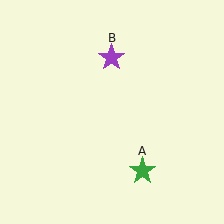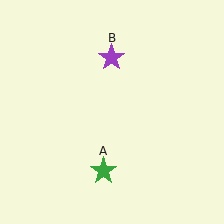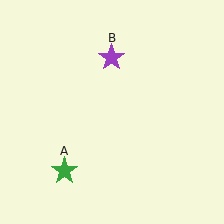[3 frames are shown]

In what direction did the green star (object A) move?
The green star (object A) moved left.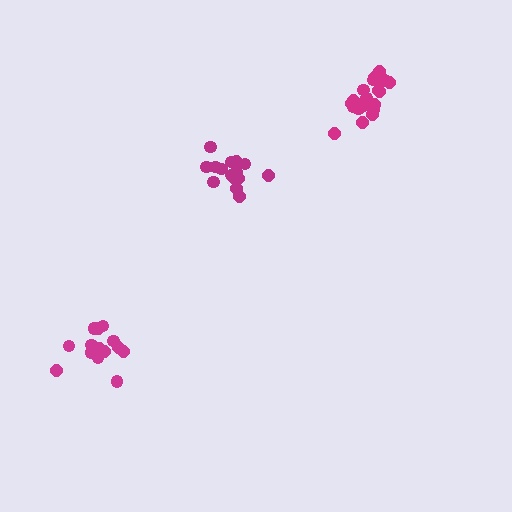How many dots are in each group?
Group 1: 17 dots, Group 2: 15 dots, Group 3: 20 dots (52 total).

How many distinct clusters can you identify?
There are 3 distinct clusters.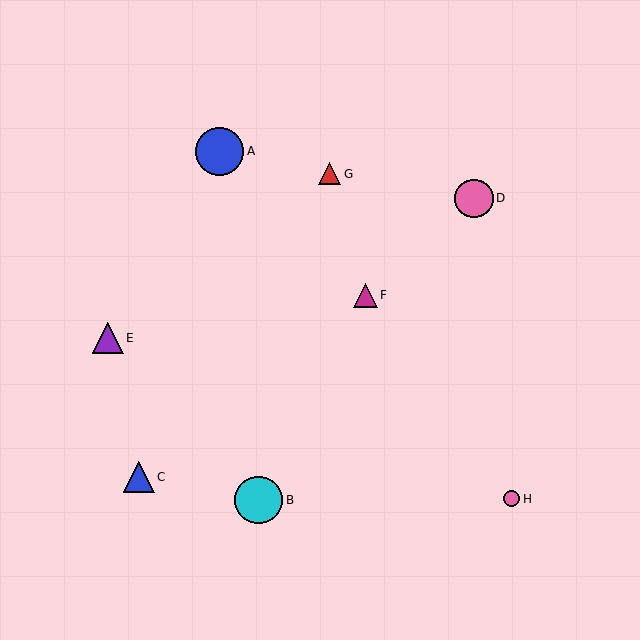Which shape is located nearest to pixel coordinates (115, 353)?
The purple triangle (labeled E) at (108, 338) is nearest to that location.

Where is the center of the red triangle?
The center of the red triangle is at (330, 174).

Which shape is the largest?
The blue circle (labeled A) is the largest.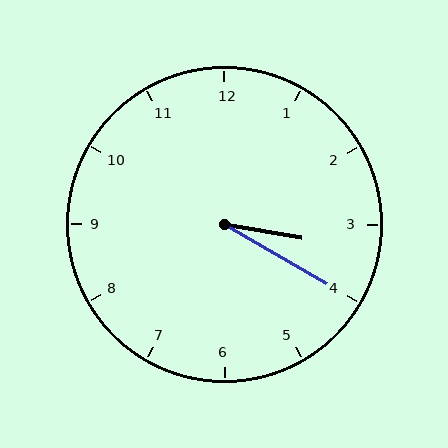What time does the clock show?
3:20.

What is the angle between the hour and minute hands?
Approximately 20 degrees.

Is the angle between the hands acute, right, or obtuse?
It is acute.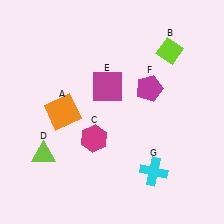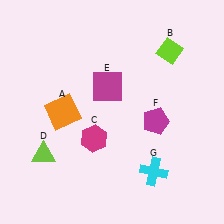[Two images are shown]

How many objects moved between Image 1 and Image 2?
1 object moved between the two images.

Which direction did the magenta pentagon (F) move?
The magenta pentagon (F) moved down.